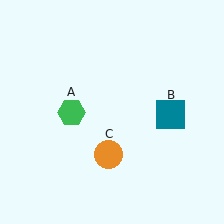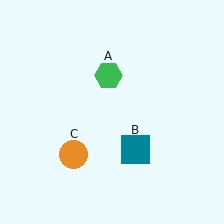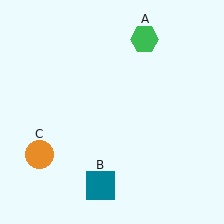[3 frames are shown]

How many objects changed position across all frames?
3 objects changed position: green hexagon (object A), teal square (object B), orange circle (object C).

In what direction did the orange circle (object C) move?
The orange circle (object C) moved left.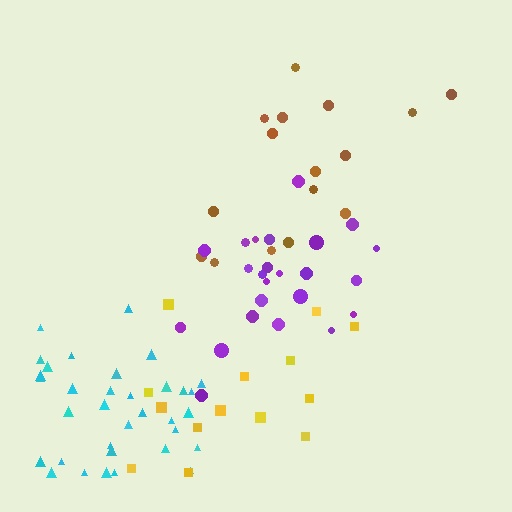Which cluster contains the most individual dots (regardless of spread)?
Cyan (34).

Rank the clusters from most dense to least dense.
cyan, purple, brown, yellow.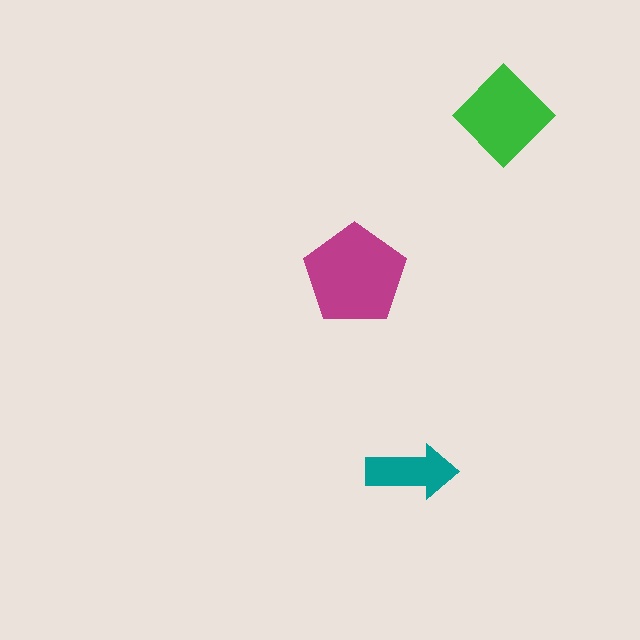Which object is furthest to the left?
The magenta pentagon is leftmost.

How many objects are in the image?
There are 3 objects in the image.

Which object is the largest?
The magenta pentagon.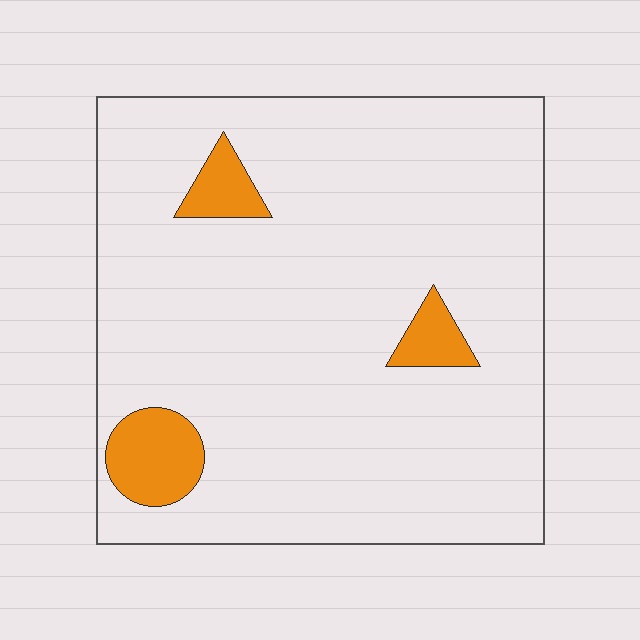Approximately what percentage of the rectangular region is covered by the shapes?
Approximately 10%.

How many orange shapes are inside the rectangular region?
3.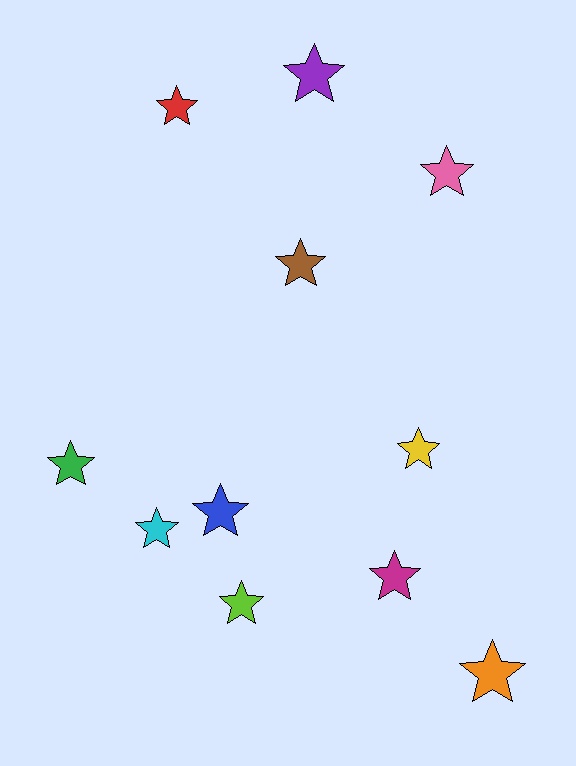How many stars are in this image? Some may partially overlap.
There are 11 stars.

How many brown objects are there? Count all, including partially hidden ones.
There is 1 brown object.